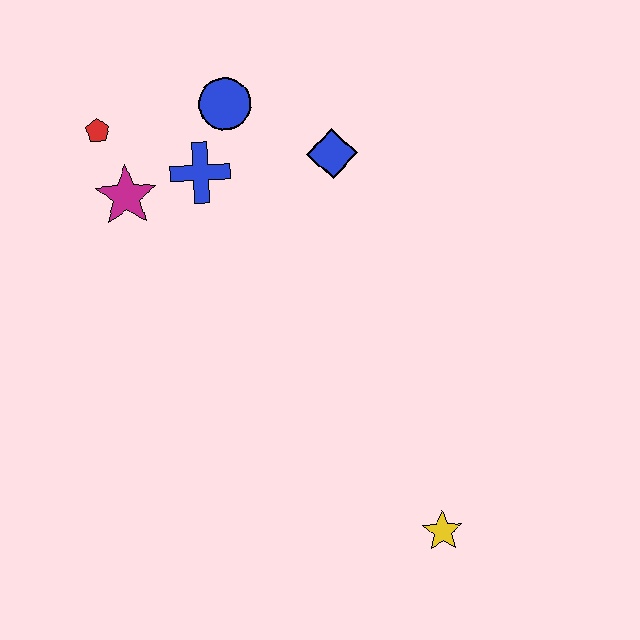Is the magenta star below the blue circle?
Yes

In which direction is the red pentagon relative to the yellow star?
The red pentagon is above the yellow star.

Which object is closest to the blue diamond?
The blue circle is closest to the blue diamond.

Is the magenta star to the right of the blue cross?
No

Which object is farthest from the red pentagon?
The yellow star is farthest from the red pentagon.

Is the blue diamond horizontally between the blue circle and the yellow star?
Yes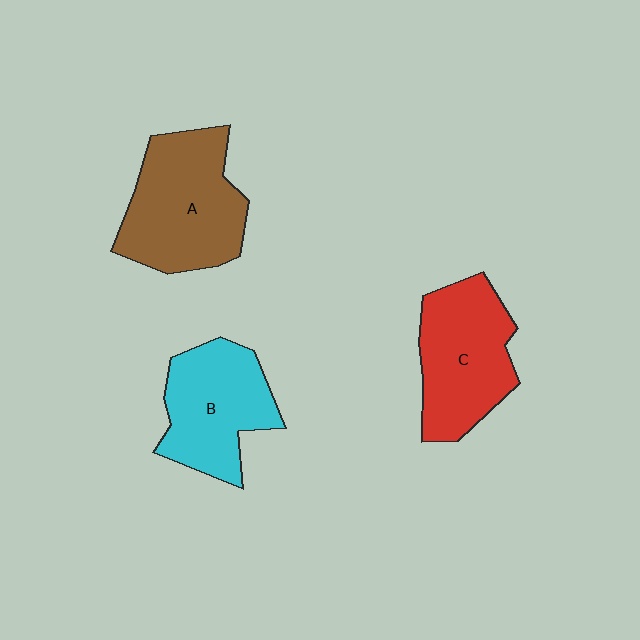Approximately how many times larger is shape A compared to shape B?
Approximately 1.2 times.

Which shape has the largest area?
Shape A (brown).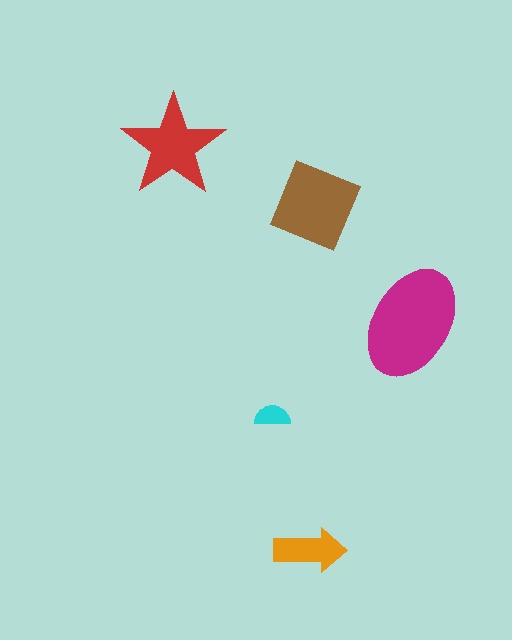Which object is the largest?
The magenta ellipse.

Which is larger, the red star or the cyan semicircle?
The red star.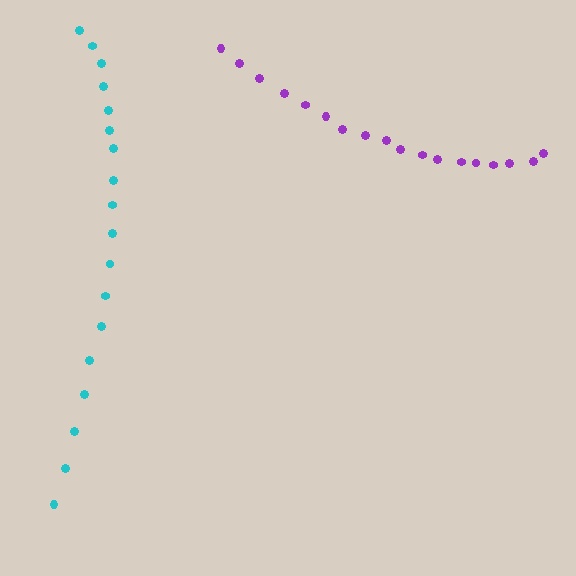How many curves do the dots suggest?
There are 2 distinct paths.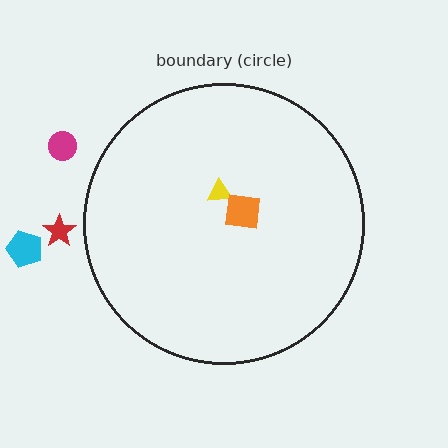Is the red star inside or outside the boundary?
Outside.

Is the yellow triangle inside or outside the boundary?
Inside.